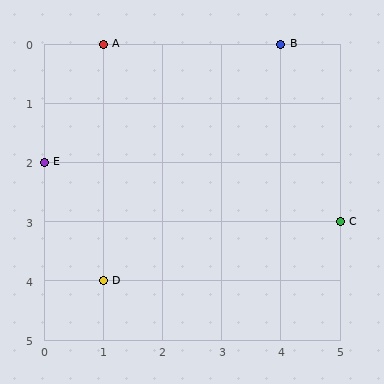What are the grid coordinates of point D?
Point D is at grid coordinates (1, 4).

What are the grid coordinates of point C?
Point C is at grid coordinates (5, 3).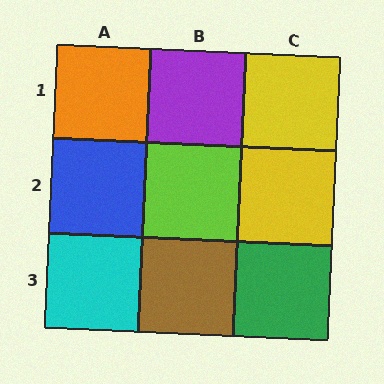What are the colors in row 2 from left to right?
Blue, lime, yellow.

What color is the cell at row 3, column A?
Cyan.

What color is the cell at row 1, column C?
Yellow.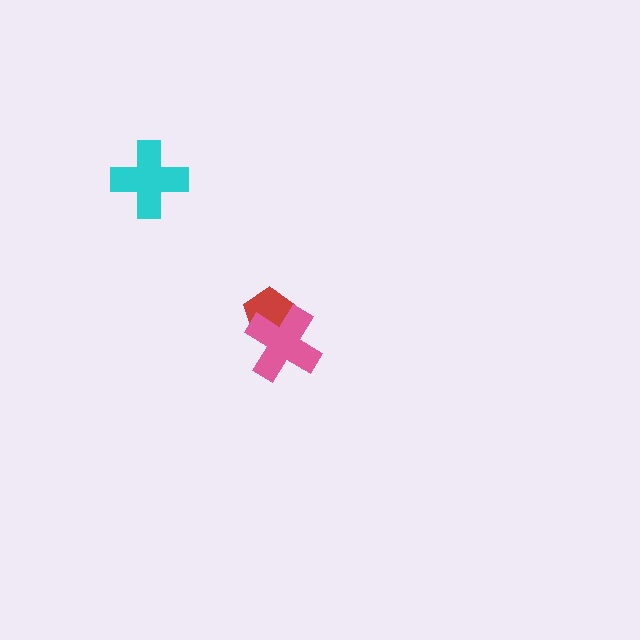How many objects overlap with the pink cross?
1 object overlaps with the pink cross.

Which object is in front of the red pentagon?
The pink cross is in front of the red pentagon.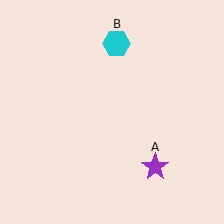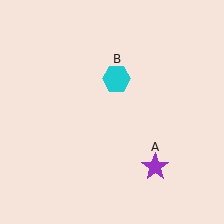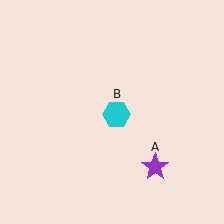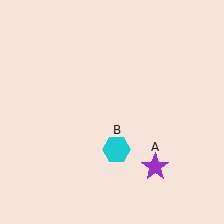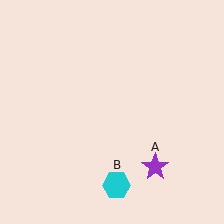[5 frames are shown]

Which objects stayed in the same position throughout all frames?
Purple star (object A) remained stationary.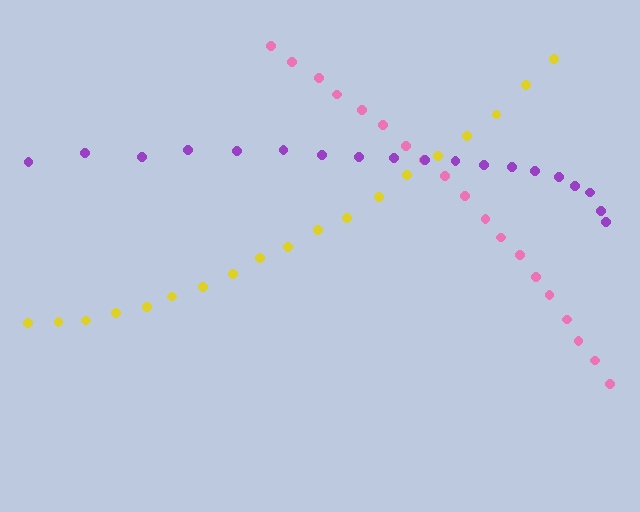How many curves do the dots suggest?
There are 3 distinct paths.